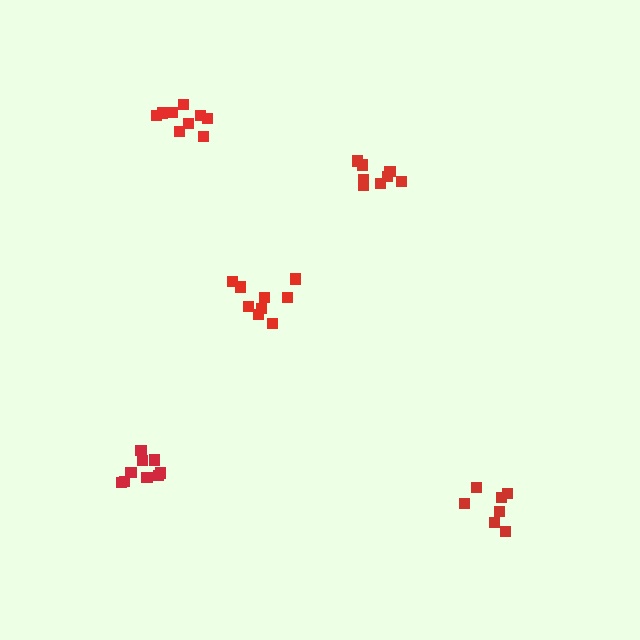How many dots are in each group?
Group 1: 9 dots, Group 2: 8 dots, Group 3: 9 dots, Group 4: 10 dots, Group 5: 7 dots (43 total).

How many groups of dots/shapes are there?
There are 5 groups.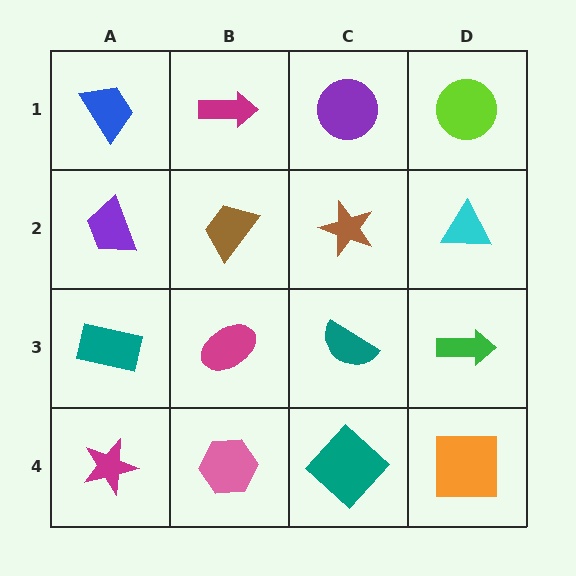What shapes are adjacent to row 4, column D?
A green arrow (row 3, column D), a teal diamond (row 4, column C).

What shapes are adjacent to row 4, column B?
A magenta ellipse (row 3, column B), a magenta star (row 4, column A), a teal diamond (row 4, column C).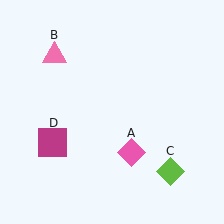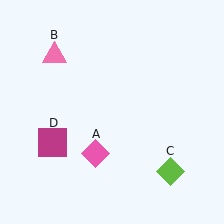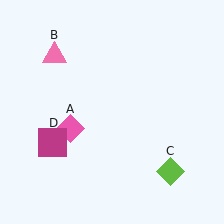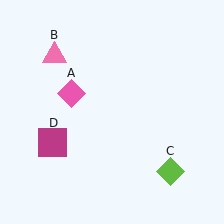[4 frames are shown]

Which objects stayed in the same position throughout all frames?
Pink triangle (object B) and lime diamond (object C) and magenta square (object D) remained stationary.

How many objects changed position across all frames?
1 object changed position: pink diamond (object A).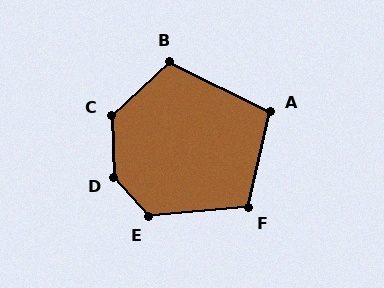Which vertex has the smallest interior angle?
A, at approximately 103 degrees.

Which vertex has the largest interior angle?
D, at approximately 141 degrees.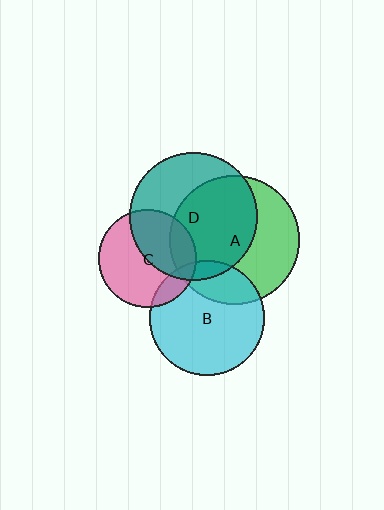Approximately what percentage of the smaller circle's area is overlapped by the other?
Approximately 10%.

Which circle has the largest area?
Circle A (green).